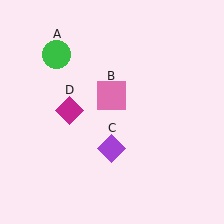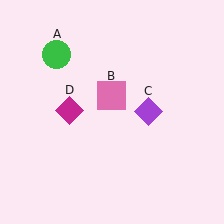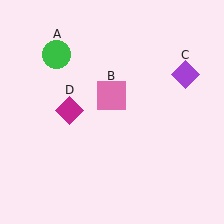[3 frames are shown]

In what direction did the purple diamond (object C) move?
The purple diamond (object C) moved up and to the right.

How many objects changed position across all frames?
1 object changed position: purple diamond (object C).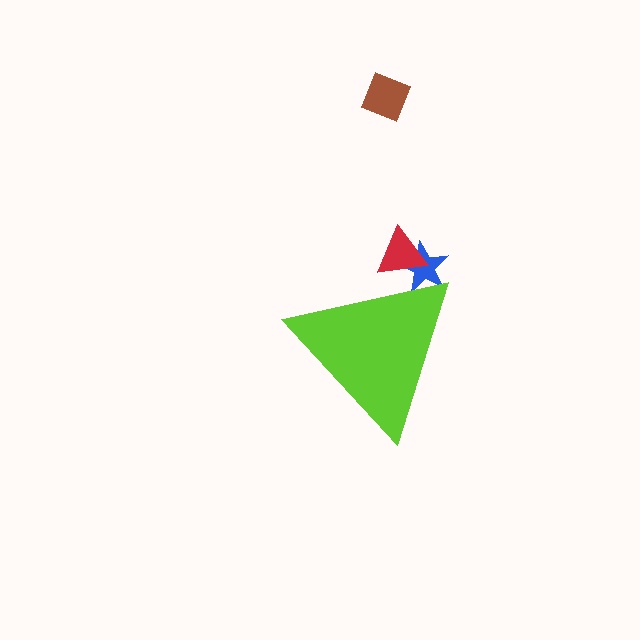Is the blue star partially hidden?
Yes, the blue star is partially hidden behind the lime triangle.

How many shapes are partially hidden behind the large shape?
2 shapes are partially hidden.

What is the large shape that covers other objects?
A lime triangle.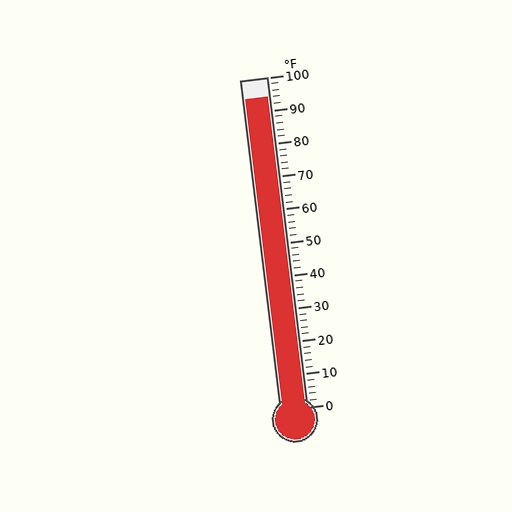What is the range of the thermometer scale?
The thermometer scale ranges from 0°F to 100°F.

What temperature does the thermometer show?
The thermometer shows approximately 94°F.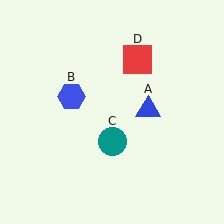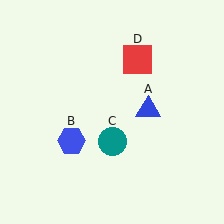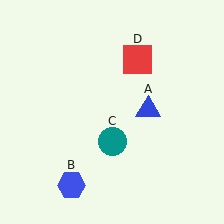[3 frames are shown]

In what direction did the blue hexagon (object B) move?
The blue hexagon (object B) moved down.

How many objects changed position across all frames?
1 object changed position: blue hexagon (object B).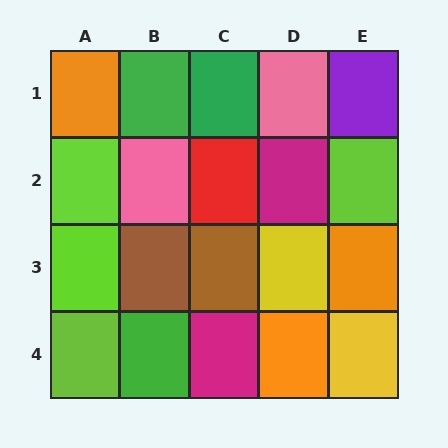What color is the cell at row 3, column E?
Orange.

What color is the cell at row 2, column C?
Red.